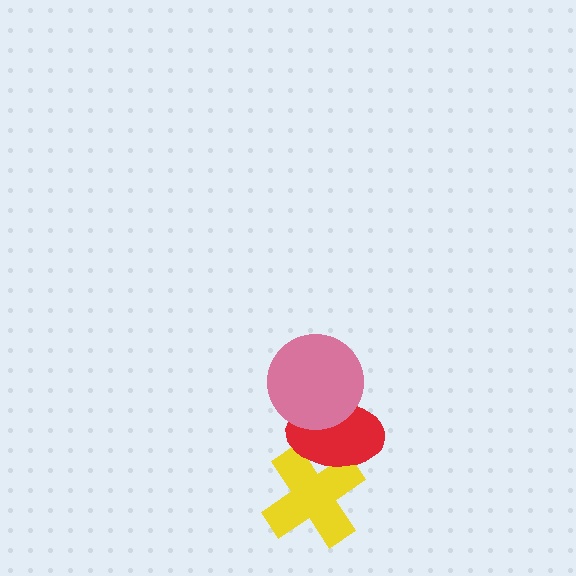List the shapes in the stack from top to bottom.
From top to bottom: the pink circle, the red ellipse, the yellow cross.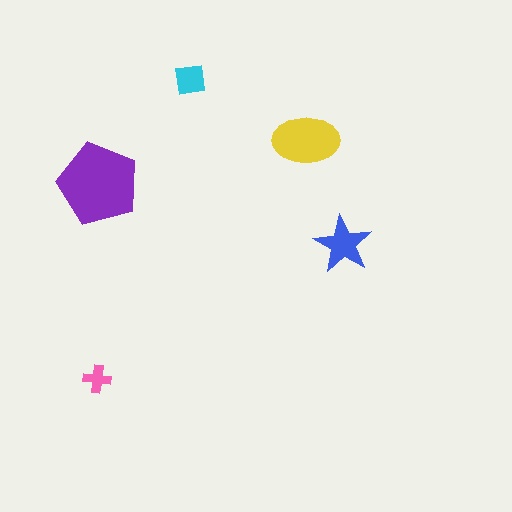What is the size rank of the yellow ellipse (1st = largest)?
2nd.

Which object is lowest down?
The pink cross is bottommost.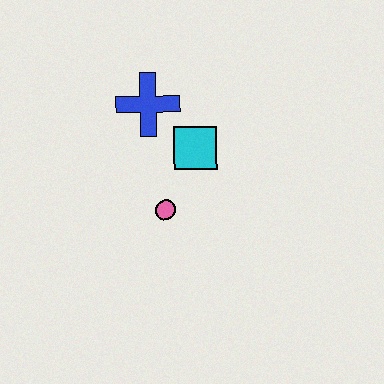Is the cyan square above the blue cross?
No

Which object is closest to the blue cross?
The cyan square is closest to the blue cross.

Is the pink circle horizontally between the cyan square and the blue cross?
Yes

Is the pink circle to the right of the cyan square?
No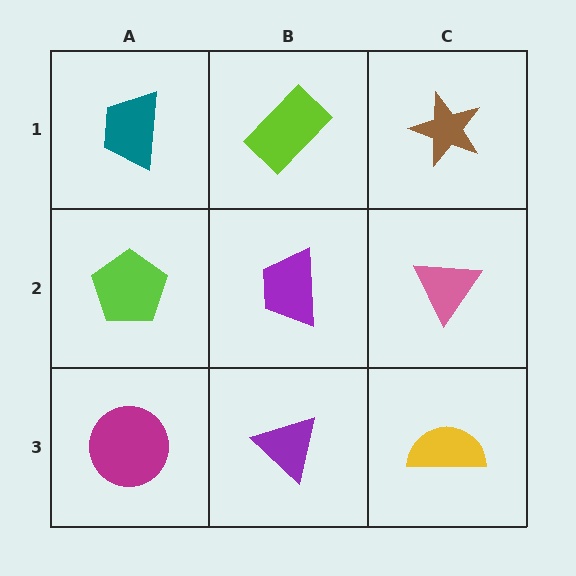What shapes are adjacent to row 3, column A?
A lime pentagon (row 2, column A), a purple triangle (row 3, column B).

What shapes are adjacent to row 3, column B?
A purple trapezoid (row 2, column B), a magenta circle (row 3, column A), a yellow semicircle (row 3, column C).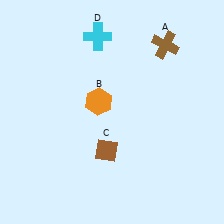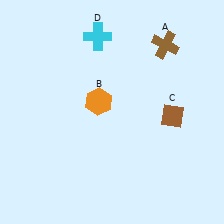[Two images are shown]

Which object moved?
The brown diamond (C) moved right.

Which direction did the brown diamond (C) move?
The brown diamond (C) moved right.